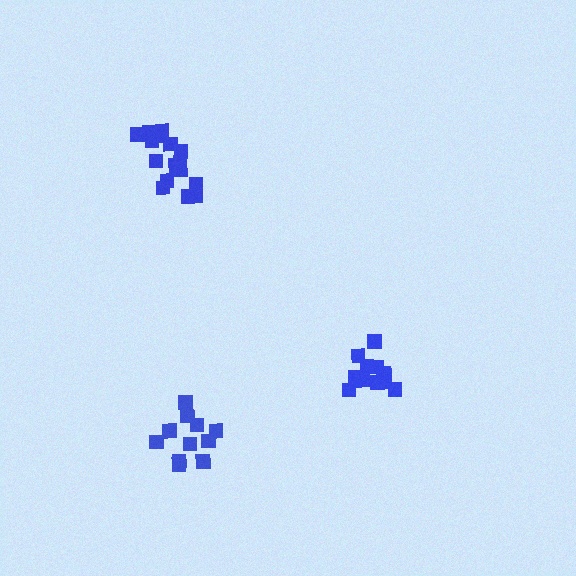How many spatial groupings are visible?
There are 3 spatial groupings.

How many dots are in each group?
Group 1: 12 dots, Group 2: 16 dots, Group 3: 12 dots (40 total).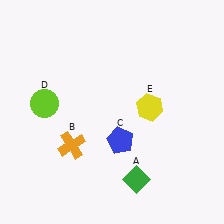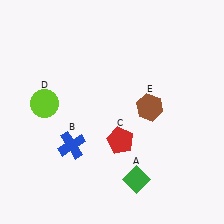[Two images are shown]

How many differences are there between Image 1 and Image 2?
There are 3 differences between the two images.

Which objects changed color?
B changed from orange to blue. C changed from blue to red. E changed from yellow to brown.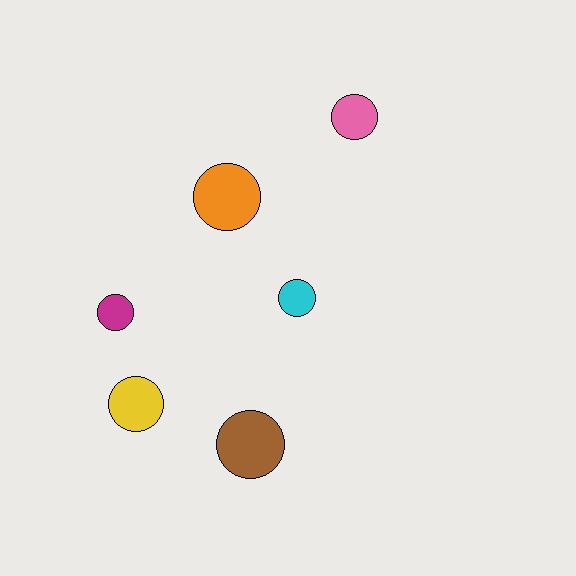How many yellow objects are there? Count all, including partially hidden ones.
There is 1 yellow object.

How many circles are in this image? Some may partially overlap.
There are 6 circles.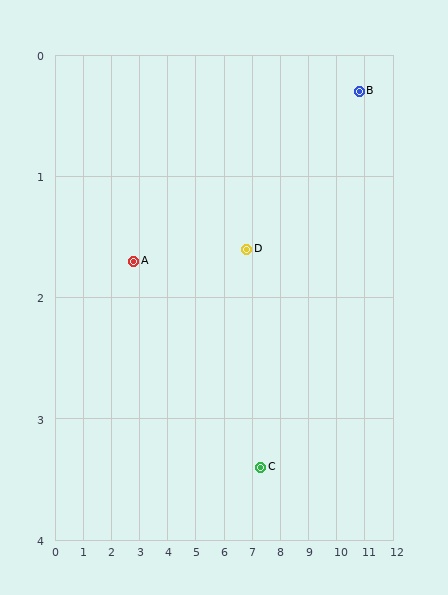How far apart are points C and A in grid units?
Points C and A are about 4.8 grid units apart.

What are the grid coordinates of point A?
Point A is at approximately (2.8, 1.7).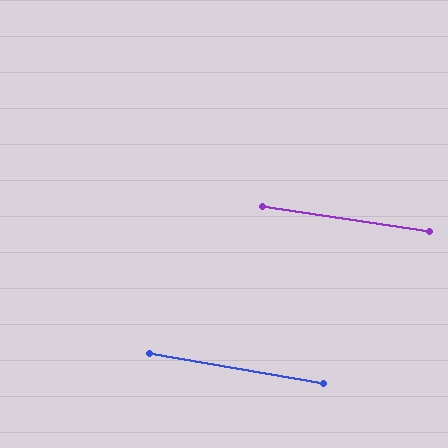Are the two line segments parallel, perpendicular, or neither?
Parallel — their directions differ by only 1.5°.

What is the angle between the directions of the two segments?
Approximately 1 degree.